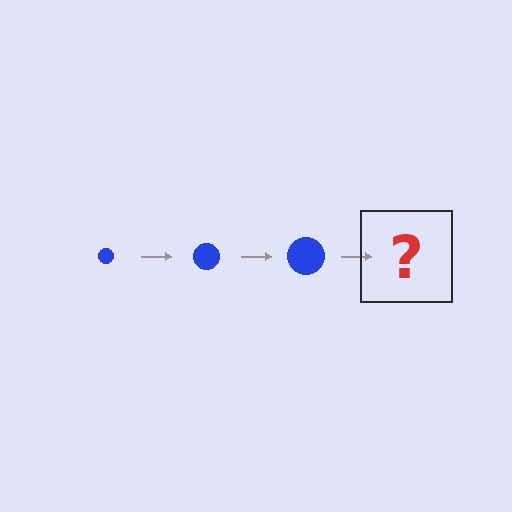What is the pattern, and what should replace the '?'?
The pattern is that the circle gets progressively larger each step. The '?' should be a blue circle, larger than the previous one.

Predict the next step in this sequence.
The next step is a blue circle, larger than the previous one.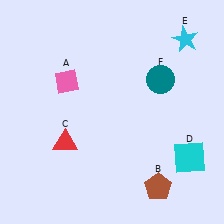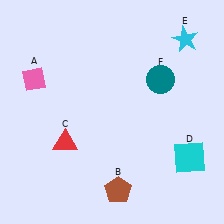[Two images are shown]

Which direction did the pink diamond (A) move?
The pink diamond (A) moved left.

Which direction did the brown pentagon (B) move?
The brown pentagon (B) moved left.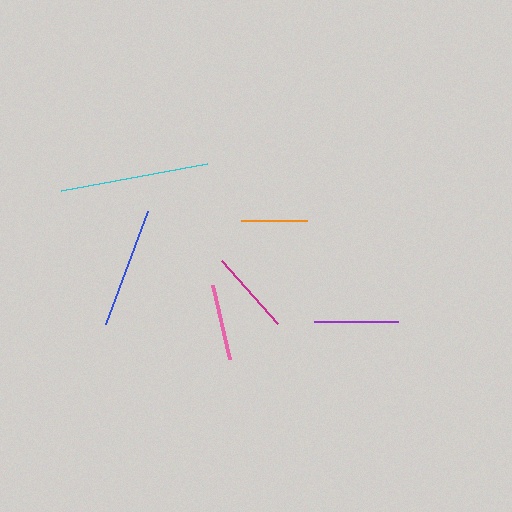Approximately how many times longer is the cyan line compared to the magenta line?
The cyan line is approximately 1.8 times the length of the magenta line.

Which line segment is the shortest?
The orange line is the shortest at approximately 67 pixels.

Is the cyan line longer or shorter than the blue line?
The cyan line is longer than the blue line.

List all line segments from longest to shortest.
From longest to shortest: cyan, blue, magenta, purple, pink, orange.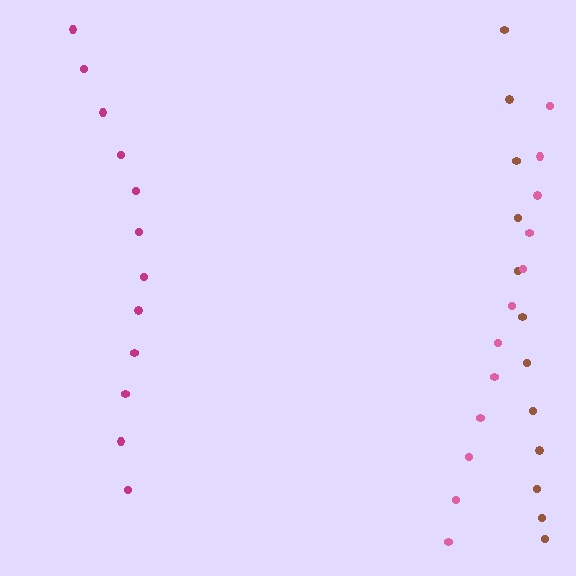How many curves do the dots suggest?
There are 3 distinct paths.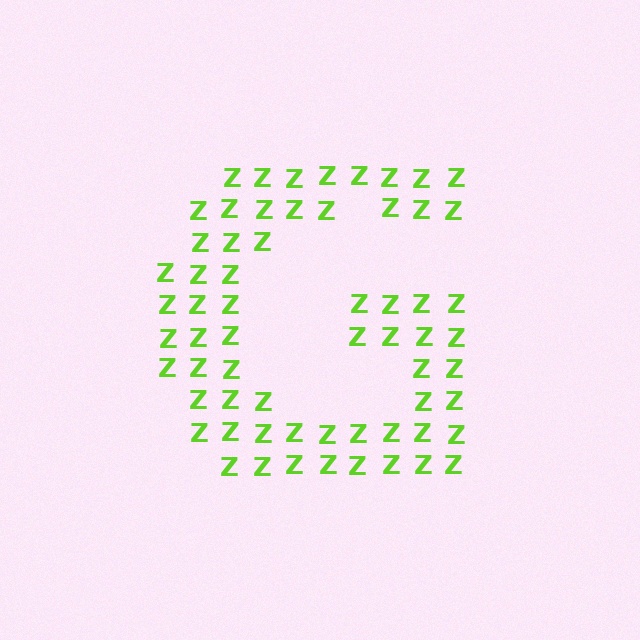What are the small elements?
The small elements are letter Z's.